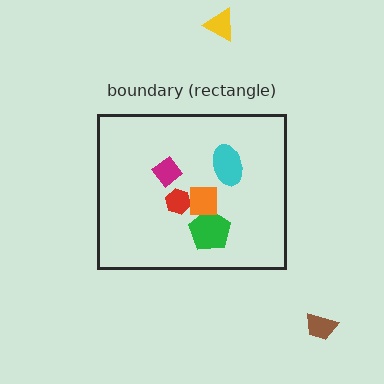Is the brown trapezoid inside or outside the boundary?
Outside.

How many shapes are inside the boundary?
5 inside, 2 outside.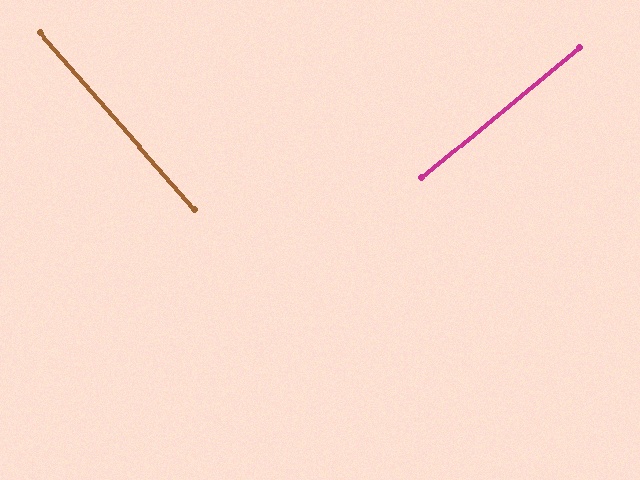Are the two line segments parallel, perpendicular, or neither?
Perpendicular — they meet at approximately 88°.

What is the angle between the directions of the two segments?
Approximately 88 degrees.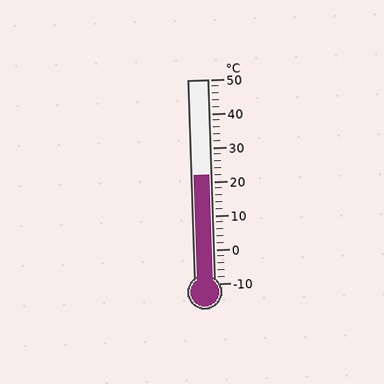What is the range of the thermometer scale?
The thermometer scale ranges from -10°C to 50°C.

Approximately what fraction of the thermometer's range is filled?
The thermometer is filled to approximately 55% of its range.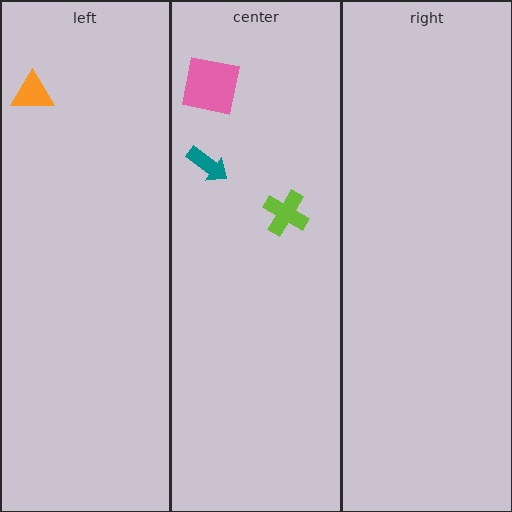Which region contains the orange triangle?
The left region.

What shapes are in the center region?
The teal arrow, the lime cross, the pink square.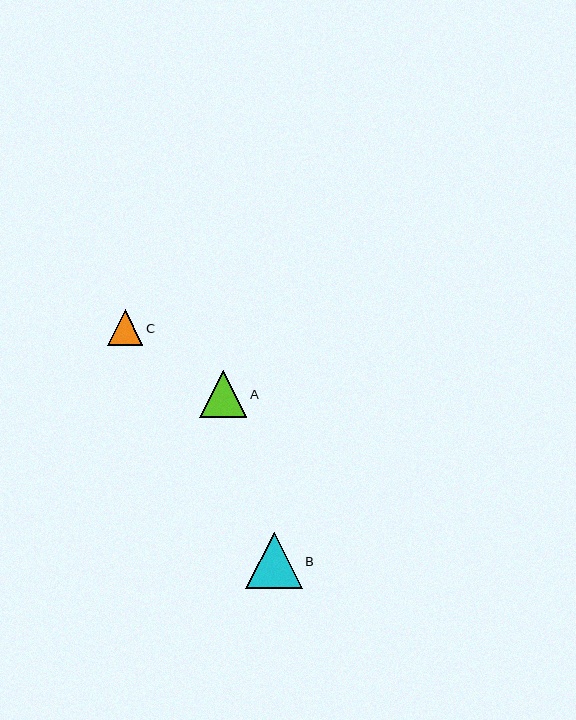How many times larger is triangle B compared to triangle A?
Triangle B is approximately 1.2 times the size of triangle A.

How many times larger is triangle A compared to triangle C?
Triangle A is approximately 1.3 times the size of triangle C.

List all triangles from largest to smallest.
From largest to smallest: B, A, C.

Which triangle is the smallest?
Triangle C is the smallest with a size of approximately 35 pixels.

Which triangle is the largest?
Triangle B is the largest with a size of approximately 57 pixels.